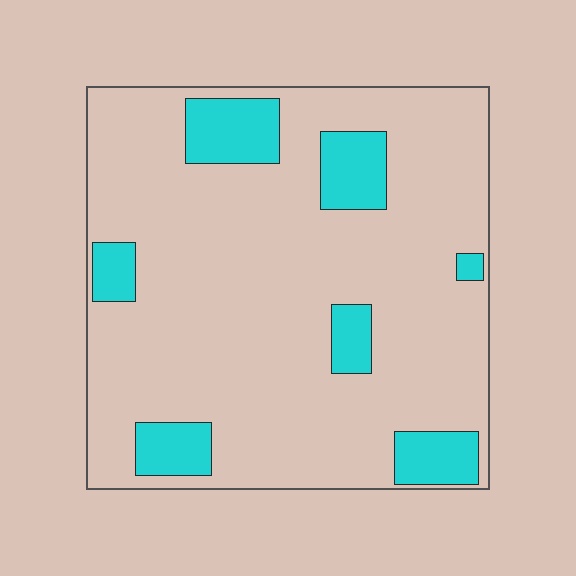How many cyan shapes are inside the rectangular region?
7.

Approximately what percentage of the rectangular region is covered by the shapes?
Approximately 15%.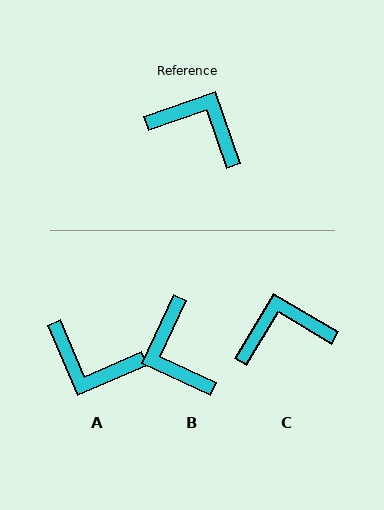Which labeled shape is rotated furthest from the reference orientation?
A, about 176 degrees away.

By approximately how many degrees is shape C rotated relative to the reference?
Approximately 40 degrees counter-clockwise.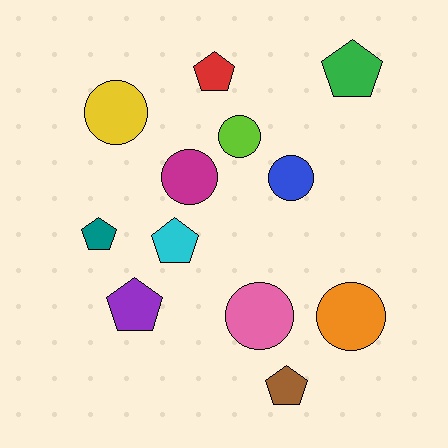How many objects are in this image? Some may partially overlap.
There are 12 objects.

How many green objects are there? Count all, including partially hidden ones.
There is 1 green object.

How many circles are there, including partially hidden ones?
There are 6 circles.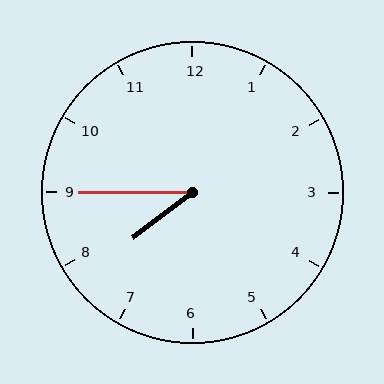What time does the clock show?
7:45.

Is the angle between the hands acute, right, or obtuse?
It is acute.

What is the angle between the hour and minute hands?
Approximately 38 degrees.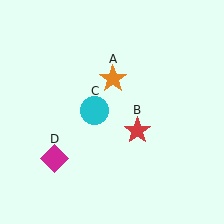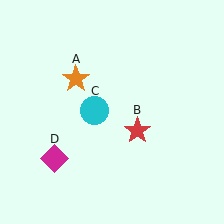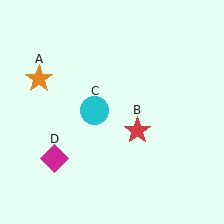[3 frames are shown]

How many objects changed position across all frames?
1 object changed position: orange star (object A).